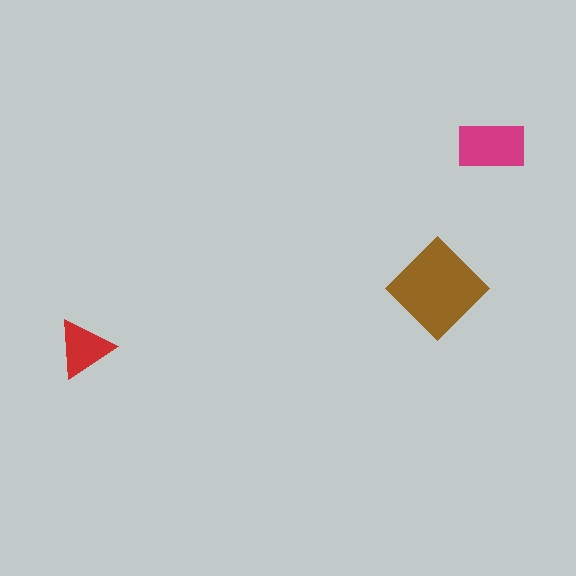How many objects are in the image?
There are 3 objects in the image.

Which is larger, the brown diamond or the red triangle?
The brown diamond.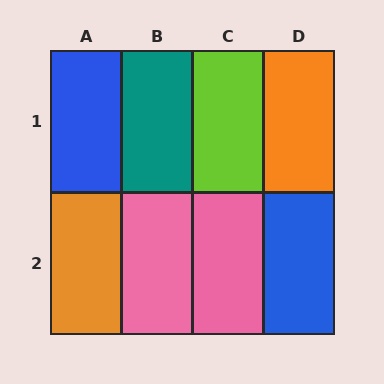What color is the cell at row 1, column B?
Teal.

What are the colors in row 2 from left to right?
Orange, pink, pink, blue.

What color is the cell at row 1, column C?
Lime.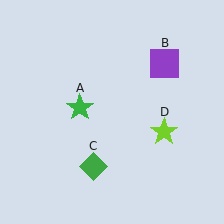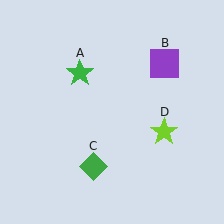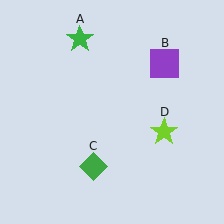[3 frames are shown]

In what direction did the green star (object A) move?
The green star (object A) moved up.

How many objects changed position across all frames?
1 object changed position: green star (object A).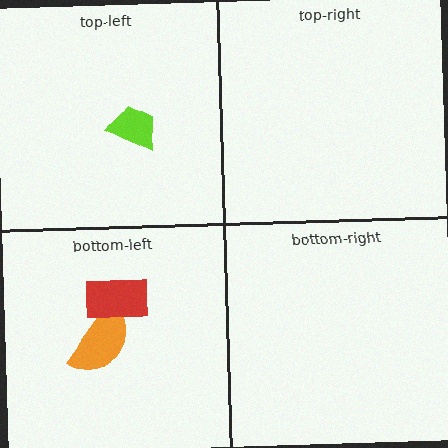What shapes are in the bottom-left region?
The orange semicircle, the red rectangle.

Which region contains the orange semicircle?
The bottom-left region.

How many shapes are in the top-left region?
1.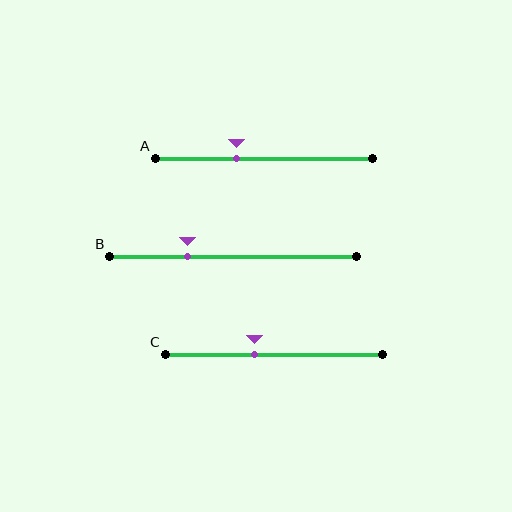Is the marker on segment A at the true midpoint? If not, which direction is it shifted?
No, the marker on segment A is shifted to the left by about 12% of the segment length.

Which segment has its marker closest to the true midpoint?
Segment C has its marker closest to the true midpoint.